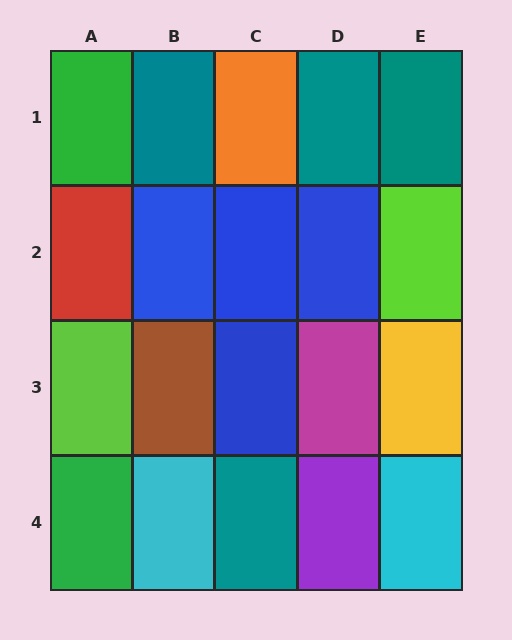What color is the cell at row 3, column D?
Magenta.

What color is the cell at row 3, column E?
Yellow.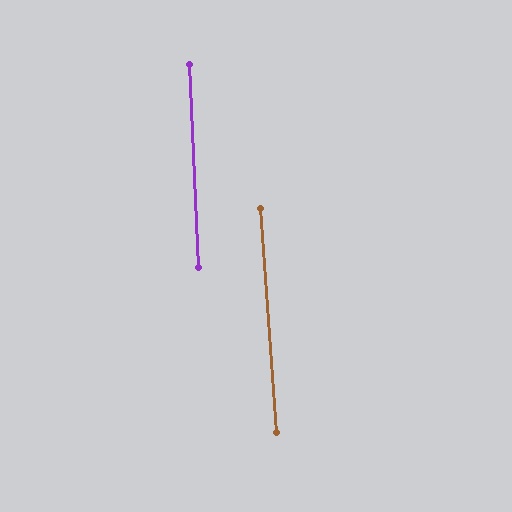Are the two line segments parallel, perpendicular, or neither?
Parallel — their directions differ by only 1.3°.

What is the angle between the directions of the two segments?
Approximately 1 degree.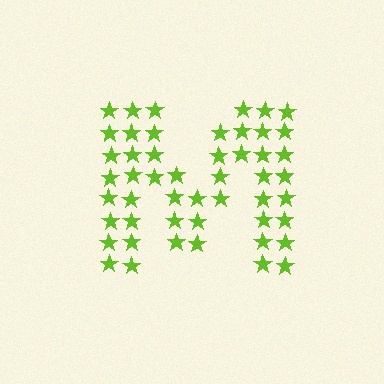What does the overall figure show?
The overall figure shows the letter M.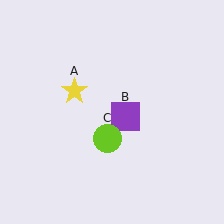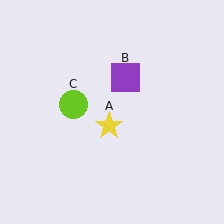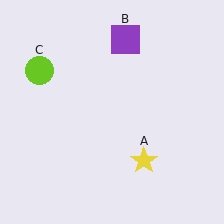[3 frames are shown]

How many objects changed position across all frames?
3 objects changed position: yellow star (object A), purple square (object B), lime circle (object C).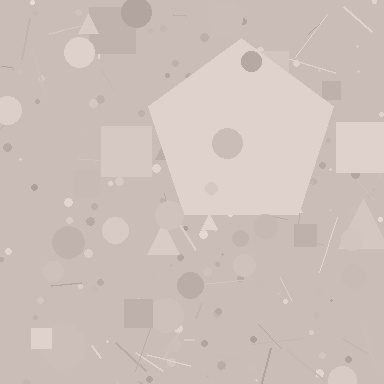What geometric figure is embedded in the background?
A pentagon is embedded in the background.